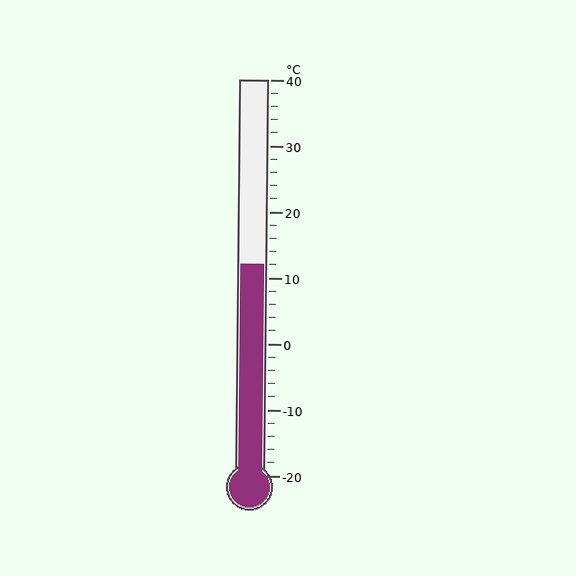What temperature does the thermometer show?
The thermometer shows approximately 12°C.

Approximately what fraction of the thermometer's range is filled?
The thermometer is filled to approximately 55% of its range.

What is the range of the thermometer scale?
The thermometer scale ranges from -20°C to 40°C.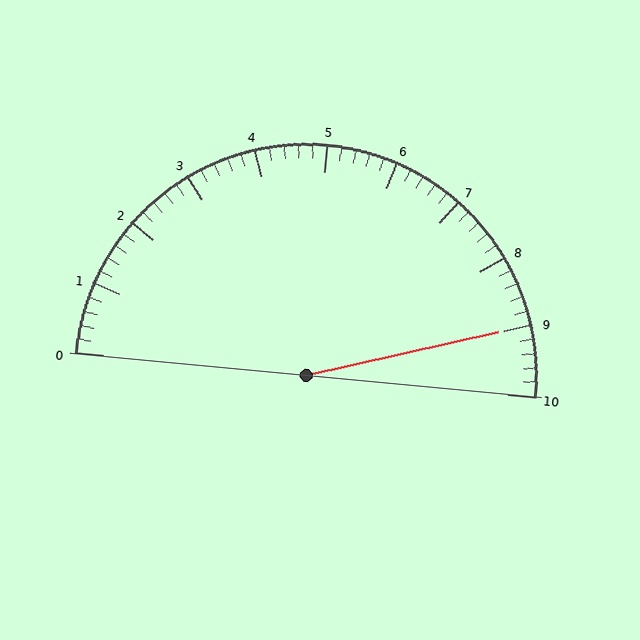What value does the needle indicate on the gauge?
The needle indicates approximately 9.0.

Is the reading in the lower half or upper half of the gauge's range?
The reading is in the upper half of the range (0 to 10).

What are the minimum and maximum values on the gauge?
The gauge ranges from 0 to 10.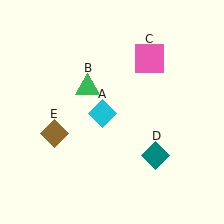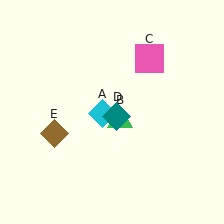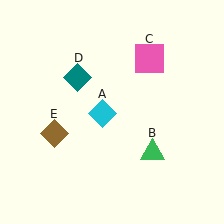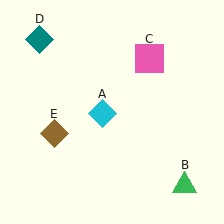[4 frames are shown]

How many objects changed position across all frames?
2 objects changed position: green triangle (object B), teal diamond (object D).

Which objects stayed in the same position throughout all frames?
Cyan diamond (object A) and pink square (object C) and brown diamond (object E) remained stationary.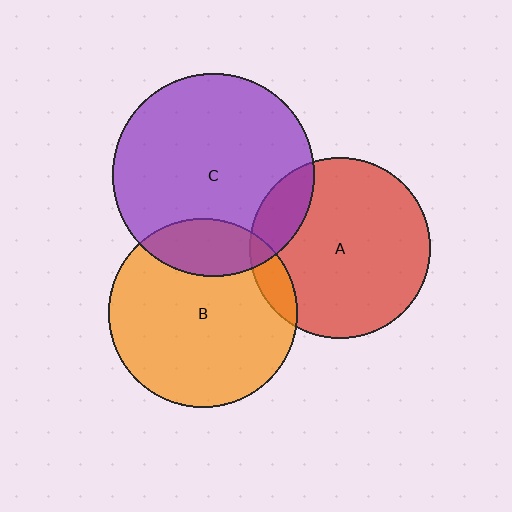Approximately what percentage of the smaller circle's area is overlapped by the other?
Approximately 15%.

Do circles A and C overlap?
Yes.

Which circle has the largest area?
Circle C (purple).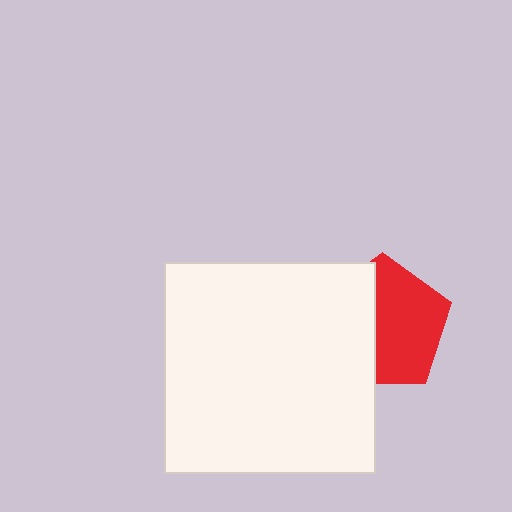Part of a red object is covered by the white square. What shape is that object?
It is a pentagon.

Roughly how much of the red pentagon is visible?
About half of it is visible (roughly 58%).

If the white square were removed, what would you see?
You would see the complete red pentagon.